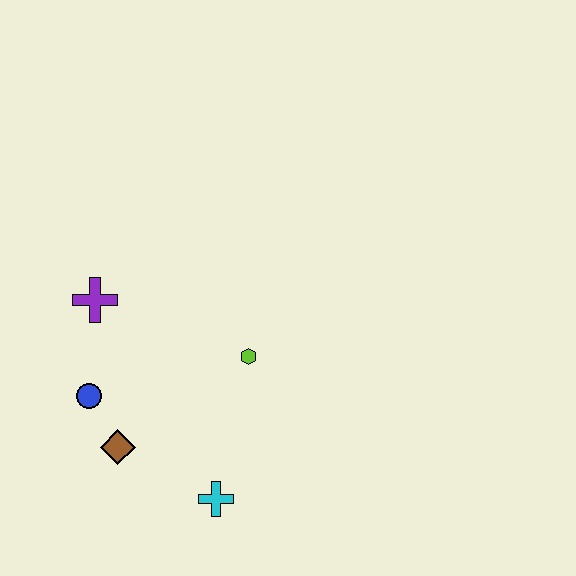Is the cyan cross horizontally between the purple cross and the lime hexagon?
Yes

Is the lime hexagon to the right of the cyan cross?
Yes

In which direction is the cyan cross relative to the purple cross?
The cyan cross is below the purple cross.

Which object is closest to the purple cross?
The blue circle is closest to the purple cross.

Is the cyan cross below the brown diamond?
Yes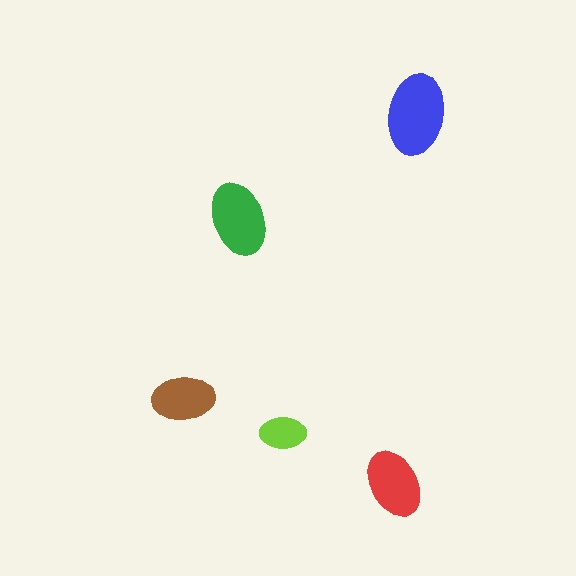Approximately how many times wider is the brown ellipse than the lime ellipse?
About 1.5 times wider.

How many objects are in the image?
There are 5 objects in the image.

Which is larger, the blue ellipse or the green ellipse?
The blue one.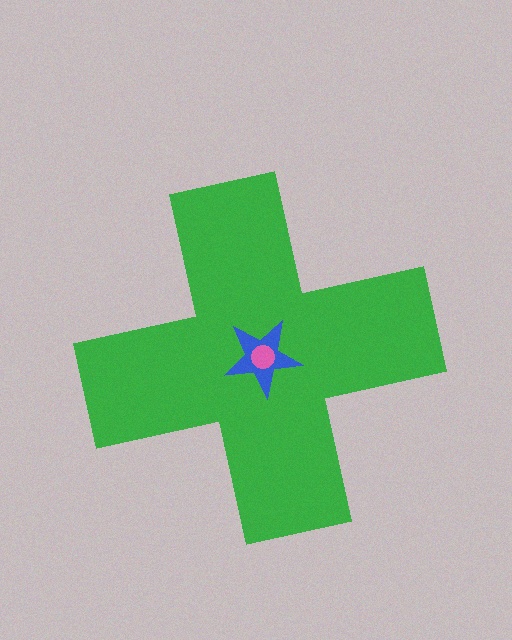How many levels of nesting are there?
3.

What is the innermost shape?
The pink circle.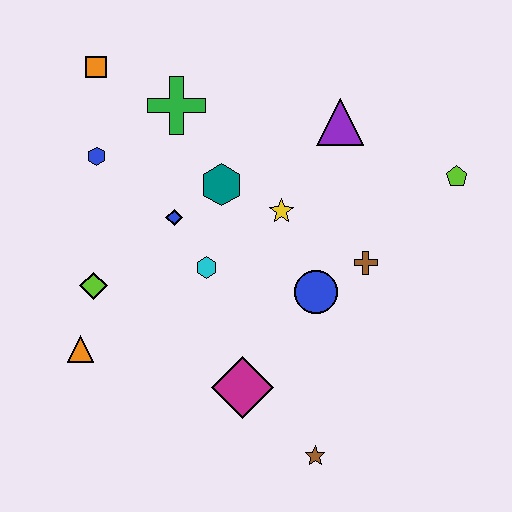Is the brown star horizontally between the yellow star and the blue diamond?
No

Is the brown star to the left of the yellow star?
No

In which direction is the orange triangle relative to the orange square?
The orange triangle is below the orange square.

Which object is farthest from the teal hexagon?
The brown star is farthest from the teal hexagon.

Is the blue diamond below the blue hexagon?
Yes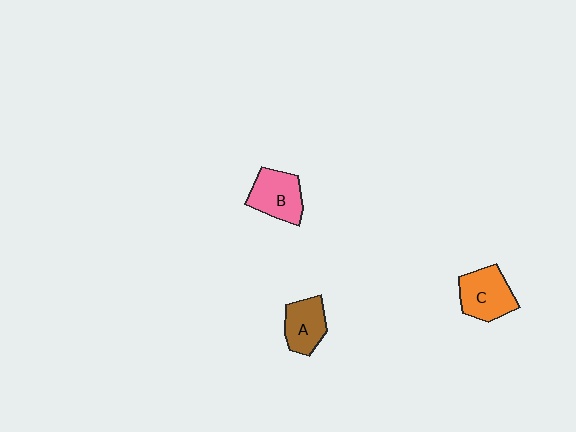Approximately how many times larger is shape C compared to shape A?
Approximately 1.3 times.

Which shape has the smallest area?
Shape A (brown).